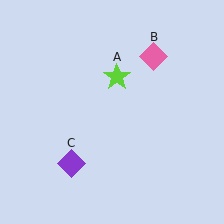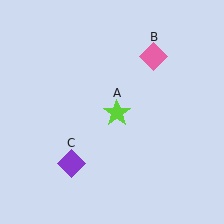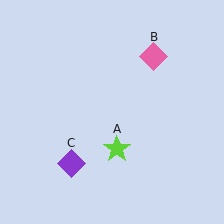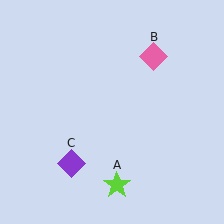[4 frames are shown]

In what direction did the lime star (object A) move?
The lime star (object A) moved down.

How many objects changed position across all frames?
1 object changed position: lime star (object A).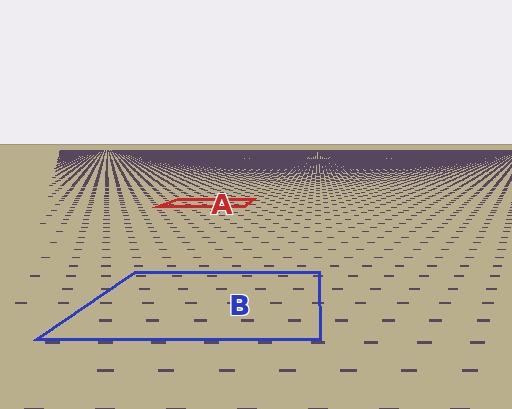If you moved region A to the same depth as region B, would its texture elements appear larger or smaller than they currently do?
They would appear larger. At a closer depth, the same texture elements are projected at a bigger on-screen size.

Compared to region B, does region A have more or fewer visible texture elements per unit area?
Region A has more texture elements per unit area — they are packed more densely because it is farther away.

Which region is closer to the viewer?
Region B is closer. The texture elements there are larger and more spread out.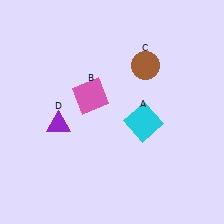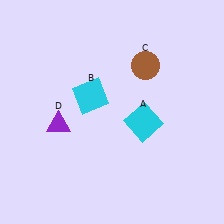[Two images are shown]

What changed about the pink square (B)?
In Image 1, B is pink. In Image 2, it changed to cyan.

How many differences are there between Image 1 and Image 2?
There is 1 difference between the two images.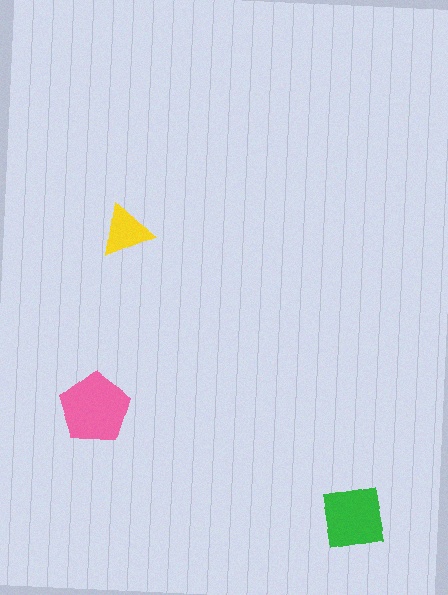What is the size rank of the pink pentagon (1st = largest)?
1st.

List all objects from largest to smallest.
The pink pentagon, the green square, the yellow triangle.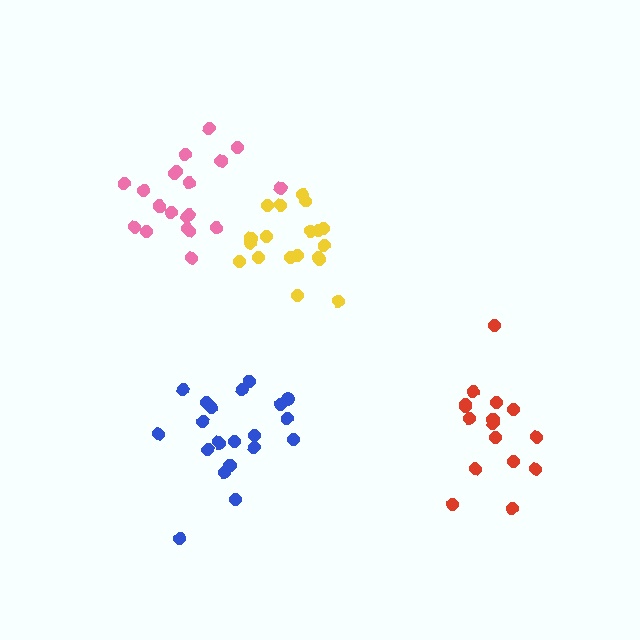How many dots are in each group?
Group 1: 19 dots, Group 2: 21 dots, Group 3: 16 dots, Group 4: 20 dots (76 total).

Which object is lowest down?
The blue cluster is bottommost.